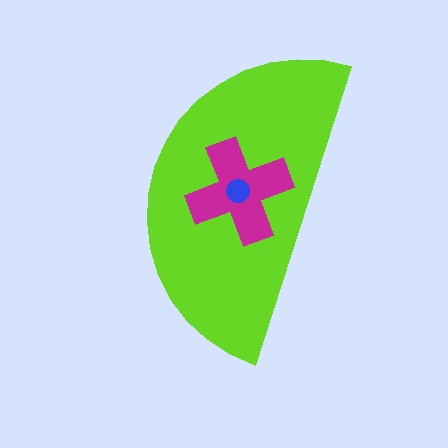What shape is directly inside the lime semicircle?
The magenta cross.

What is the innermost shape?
The blue circle.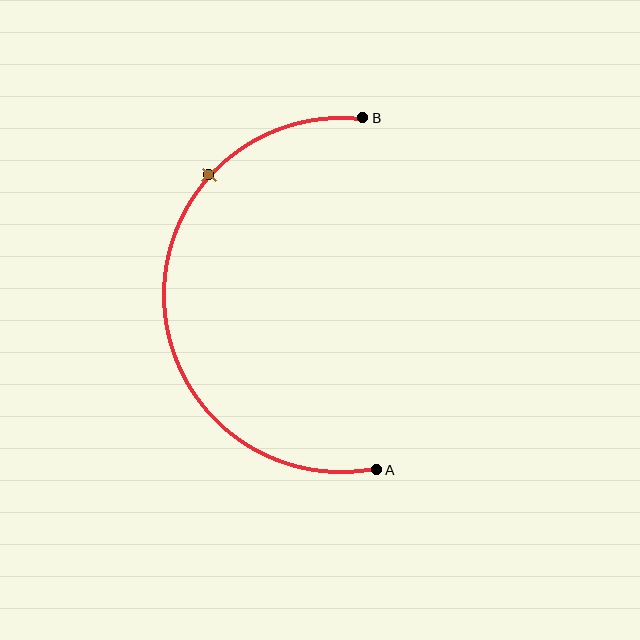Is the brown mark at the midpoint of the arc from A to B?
No. The brown mark lies on the arc but is closer to endpoint B. The arc midpoint would be at the point on the curve equidistant along the arc from both A and B.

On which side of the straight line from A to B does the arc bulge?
The arc bulges to the left of the straight line connecting A and B.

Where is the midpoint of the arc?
The arc midpoint is the point on the curve farthest from the straight line joining A and B. It sits to the left of that line.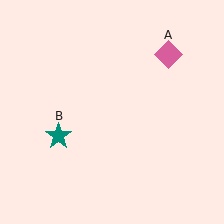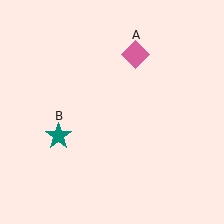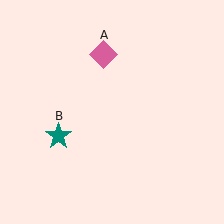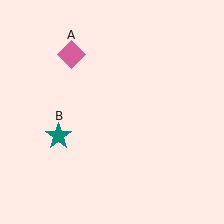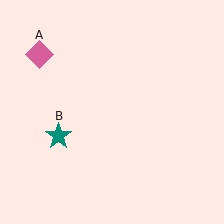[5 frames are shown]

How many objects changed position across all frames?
1 object changed position: pink diamond (object A).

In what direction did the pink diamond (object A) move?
The pink diamond (object A) moved left.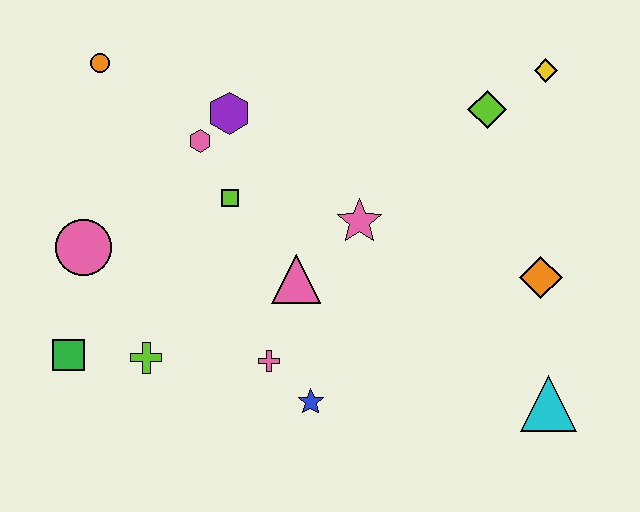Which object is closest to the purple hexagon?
The pink hexagon is closest to the purple hexagon.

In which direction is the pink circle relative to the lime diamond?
The pink circle is to the left of the lime diamond.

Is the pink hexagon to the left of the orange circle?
No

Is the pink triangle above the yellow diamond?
No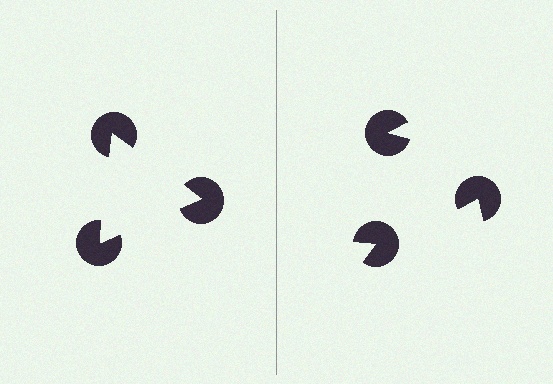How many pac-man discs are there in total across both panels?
6 — 3 on each side.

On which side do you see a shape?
An illusory triangle appears on the left side. On the right side the wedge cuts are rotated, so no coherent shape forms.